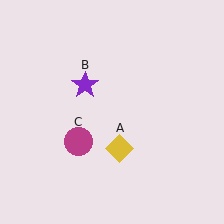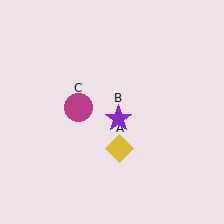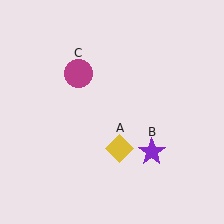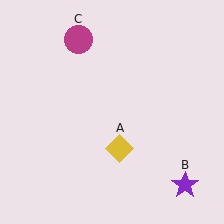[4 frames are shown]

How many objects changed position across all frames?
2 objects changed position: purple star (object B), magenta circle (object C).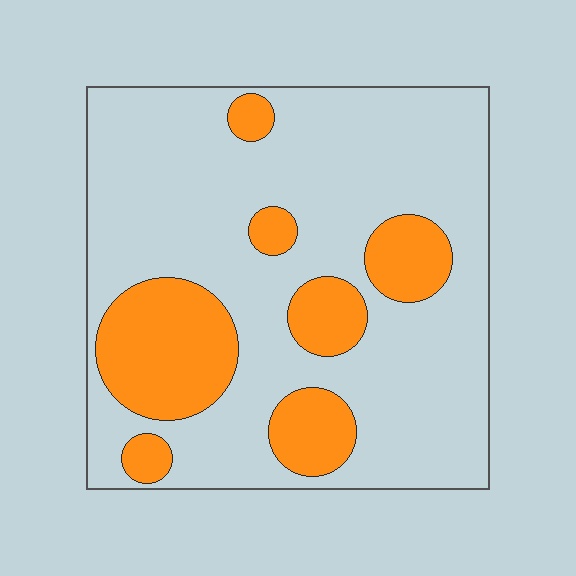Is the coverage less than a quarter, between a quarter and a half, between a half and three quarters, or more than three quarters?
Less than a quarter.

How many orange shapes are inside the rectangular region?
7.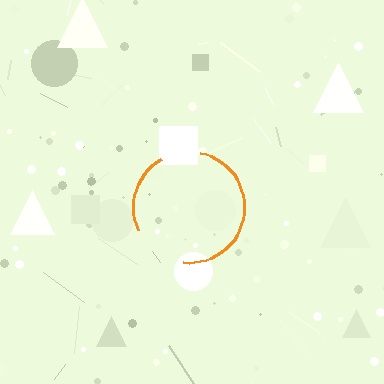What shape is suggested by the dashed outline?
The dashed outline suggests a circle.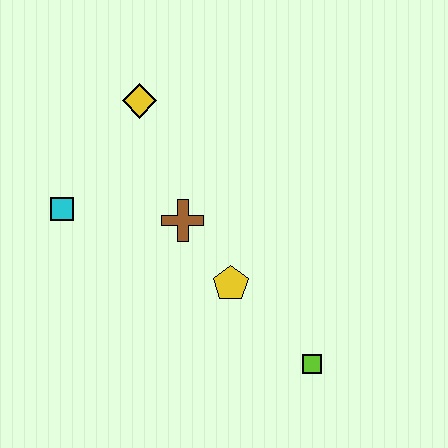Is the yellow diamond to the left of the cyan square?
No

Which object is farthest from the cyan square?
The lime square is farthest from the cyan square.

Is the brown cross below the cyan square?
Yes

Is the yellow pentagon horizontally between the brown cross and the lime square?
Yes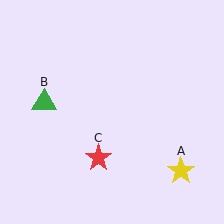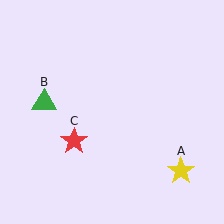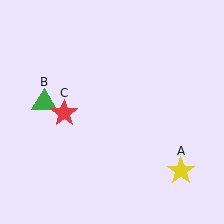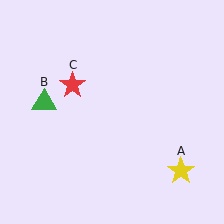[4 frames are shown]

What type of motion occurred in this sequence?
The red star (object C) rotated clockwise around the center of the scene.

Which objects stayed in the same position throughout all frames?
Yellow star (object A) and green triangle (object B) remained stationary.